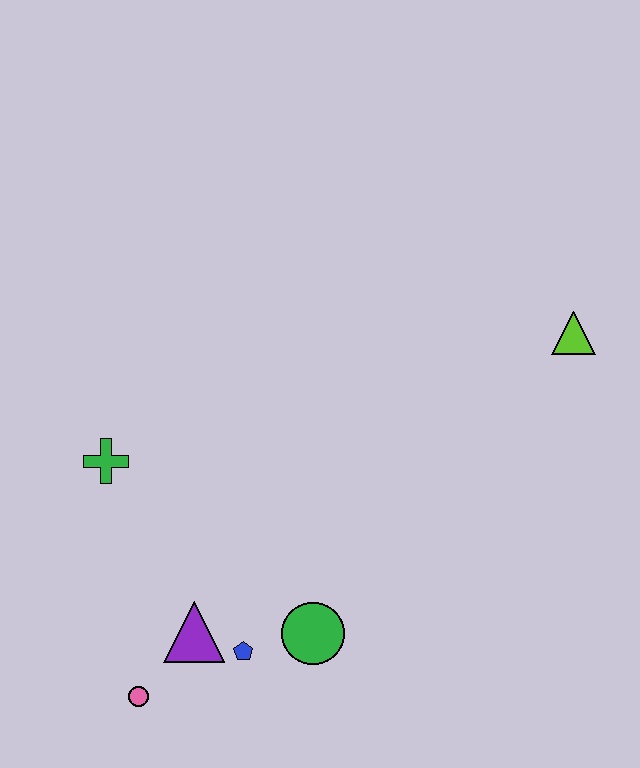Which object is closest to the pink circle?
The purple triangle is closest to the pink circle.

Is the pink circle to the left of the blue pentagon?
Yes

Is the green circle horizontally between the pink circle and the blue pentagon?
No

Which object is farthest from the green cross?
The lime triangle is farthest from the green cross.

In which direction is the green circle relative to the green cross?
The green circle is to the right of the green cross.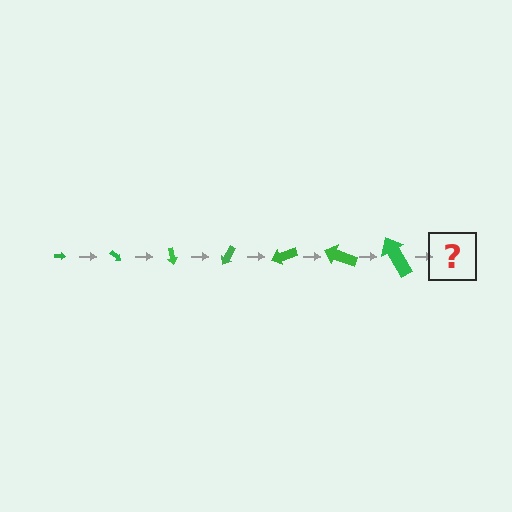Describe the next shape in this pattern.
It should be an arrow, larger than the previous one and rotated 280 degrees from the start.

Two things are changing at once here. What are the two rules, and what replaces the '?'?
The two rules are that the arrow grows larger each step and it rotates 40 degrees each step. The '?' should be an arrow, larger than the previous one and rotated 280 degrees from the start.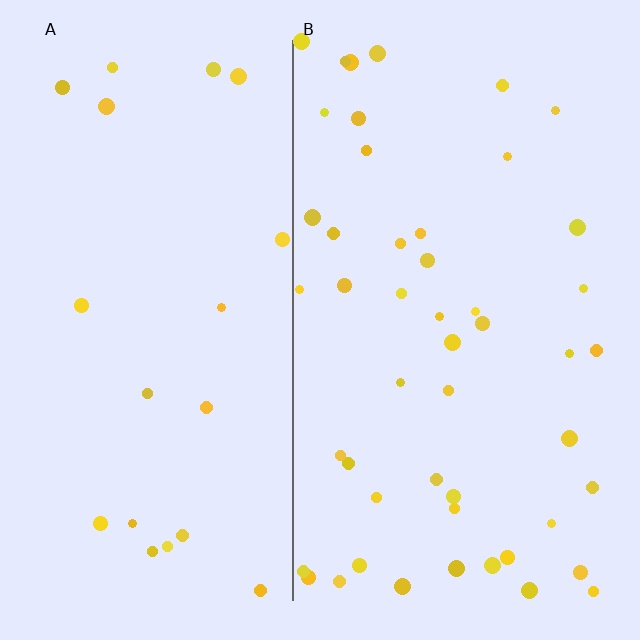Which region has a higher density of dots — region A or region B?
B (the right).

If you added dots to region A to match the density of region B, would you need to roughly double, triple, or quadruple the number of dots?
Approximately double.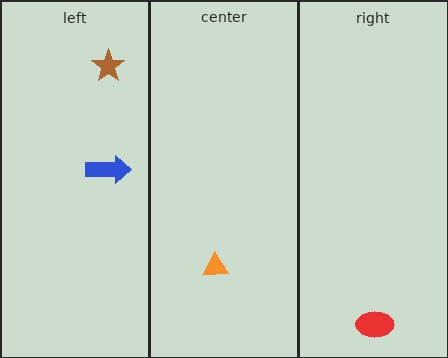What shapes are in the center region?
The orange triangle.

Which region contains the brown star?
The left region.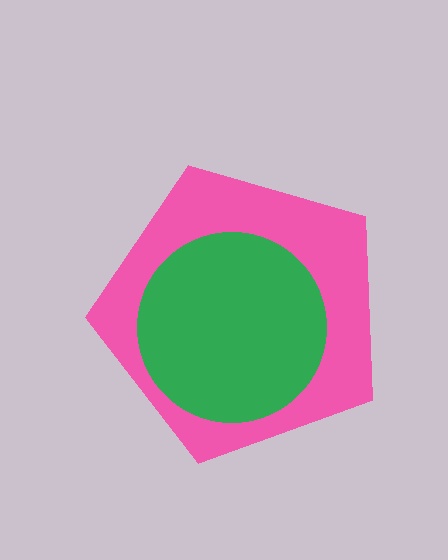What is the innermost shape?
The green circle.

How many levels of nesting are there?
2.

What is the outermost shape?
The pink pentagon.